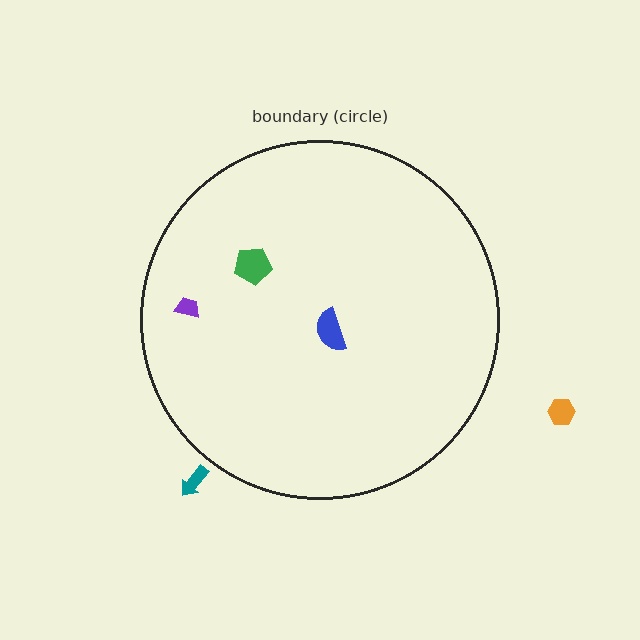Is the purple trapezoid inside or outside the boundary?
Inside.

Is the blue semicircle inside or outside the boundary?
Inside.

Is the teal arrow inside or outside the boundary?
Outside.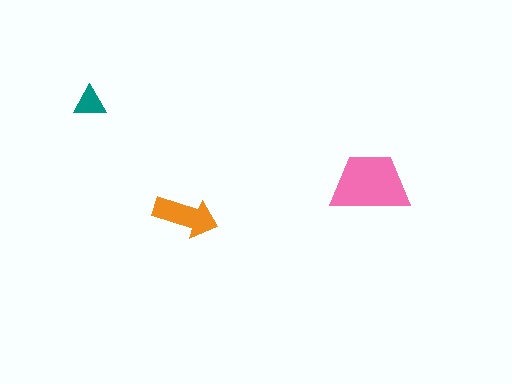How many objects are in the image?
There are 3 objects in the image.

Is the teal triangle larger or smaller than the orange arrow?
Smaller.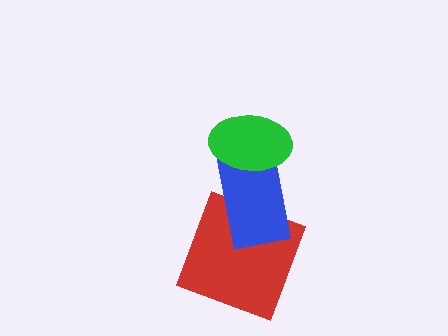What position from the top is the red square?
The red square is 3rd from the top.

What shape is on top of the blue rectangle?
The green ellipse is on top of the blue rectangle.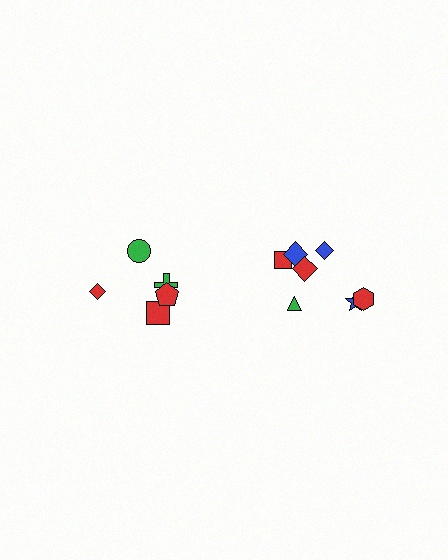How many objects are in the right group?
There are 7 objects.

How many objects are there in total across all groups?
There are 12 objects.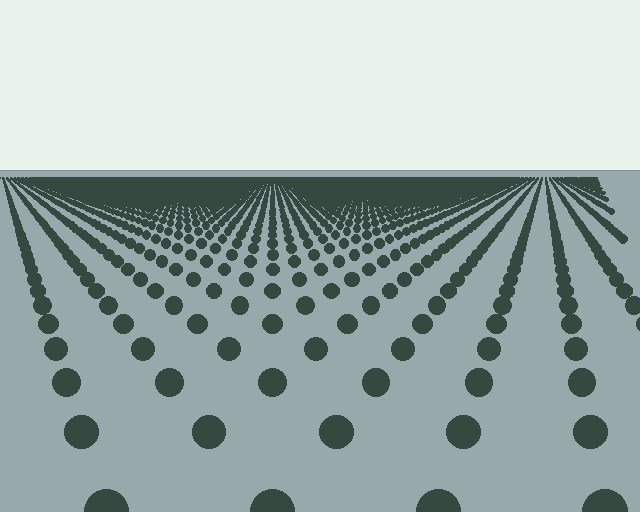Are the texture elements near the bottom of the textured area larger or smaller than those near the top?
Larger. Near the bottom, elements are closer to the viewer and appear at a bigger on-screen size.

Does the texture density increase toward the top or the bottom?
Density increases toward the top.